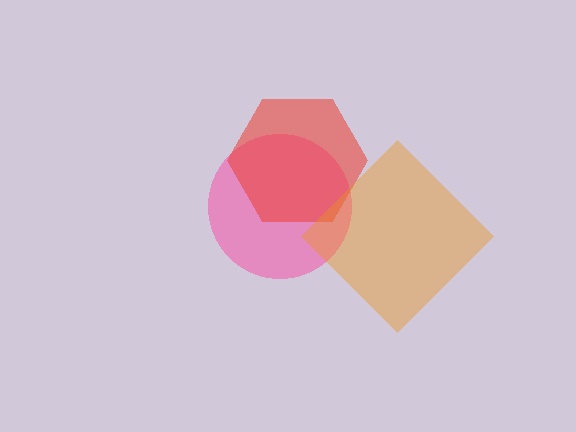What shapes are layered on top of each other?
The layered shapes are: a pink circle, a red hexagon, an orange diamond.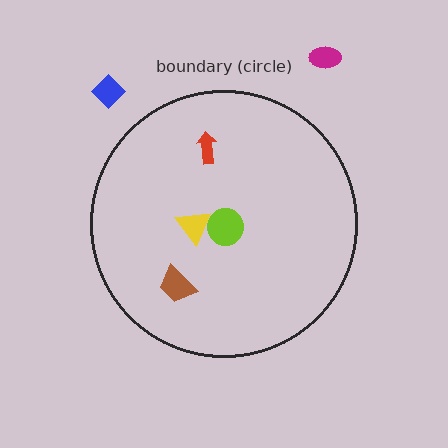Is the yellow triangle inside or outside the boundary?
Inside.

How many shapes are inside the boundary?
4 inside, 2 outside.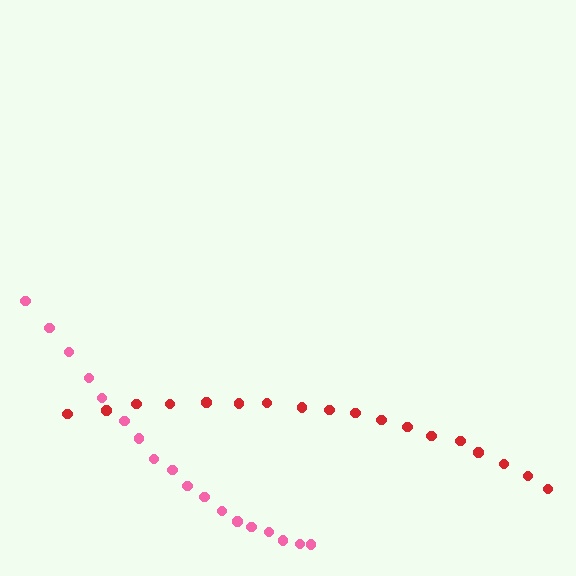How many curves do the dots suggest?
There are 2 distinct paths.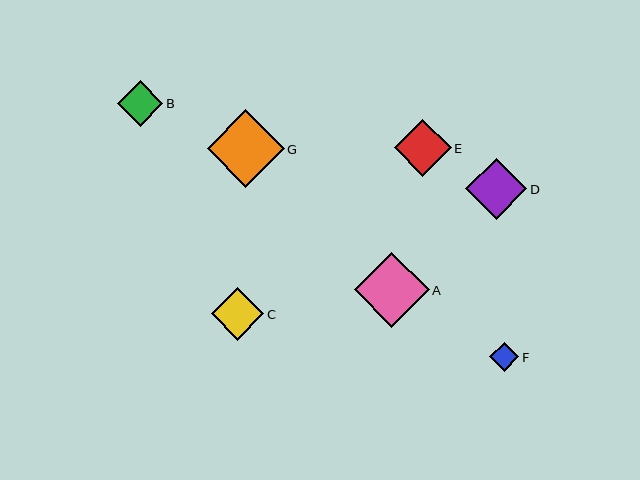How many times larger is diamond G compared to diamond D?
Diamond G is approximately 1.3 times the size of diamond D.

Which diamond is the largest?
Diamond G is the largest with a size of approximately 77 pixels.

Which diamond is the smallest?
Diamond F is the smallest with a size of approximately 29 pixels.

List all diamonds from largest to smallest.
From largest to smallest: G, A, D, E, C, B, F.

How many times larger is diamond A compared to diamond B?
Diamond A is approximately 1.7 times the size of diamond B.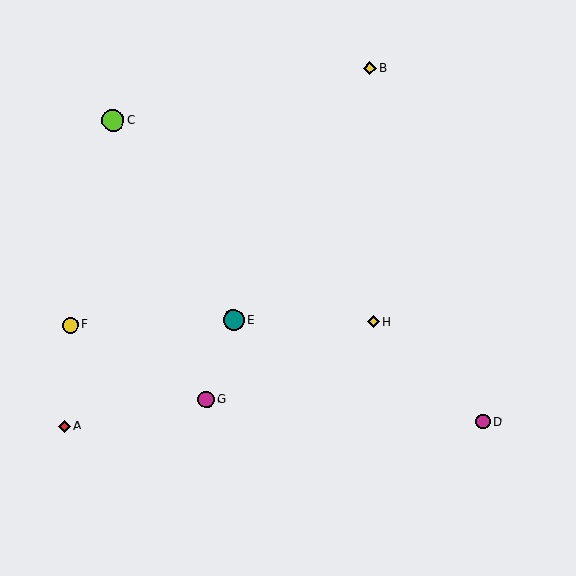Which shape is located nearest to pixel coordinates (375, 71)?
The yellow diamond (labeled B) at (370, 68) is nearest to that location.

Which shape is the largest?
The lime circle (labeled C) is the largest.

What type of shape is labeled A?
Shape A is a red diamond.